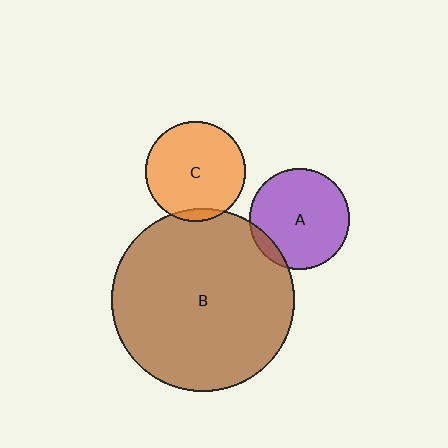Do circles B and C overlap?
Yes.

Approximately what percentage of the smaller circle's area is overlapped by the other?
Approximately 5%.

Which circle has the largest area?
Circle B (brown).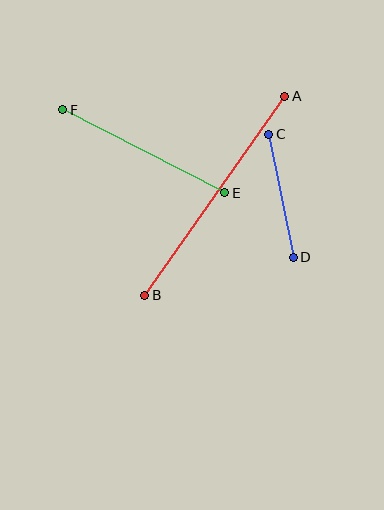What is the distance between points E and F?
The distance is approximately 182 pixels.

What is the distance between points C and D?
The distance is approximately 125 pixels.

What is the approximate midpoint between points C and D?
The midpoint is at approximately (281, 196) pixels.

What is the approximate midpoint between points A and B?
The midpoint is at approximately (215, 196) pixels.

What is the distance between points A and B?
The distance is approximately 243 pixels.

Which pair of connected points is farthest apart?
Points A and B are farthest apart.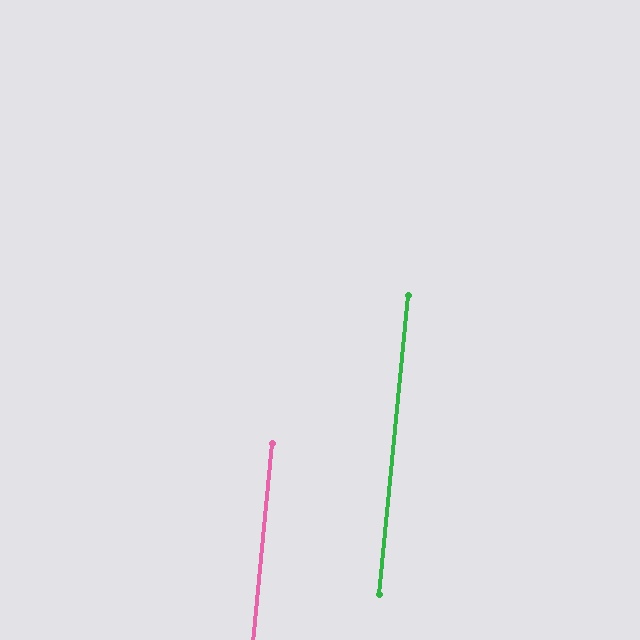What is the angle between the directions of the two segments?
Approximately 0 degrees.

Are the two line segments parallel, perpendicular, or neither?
Parallel — their directions differ by only 0.2°.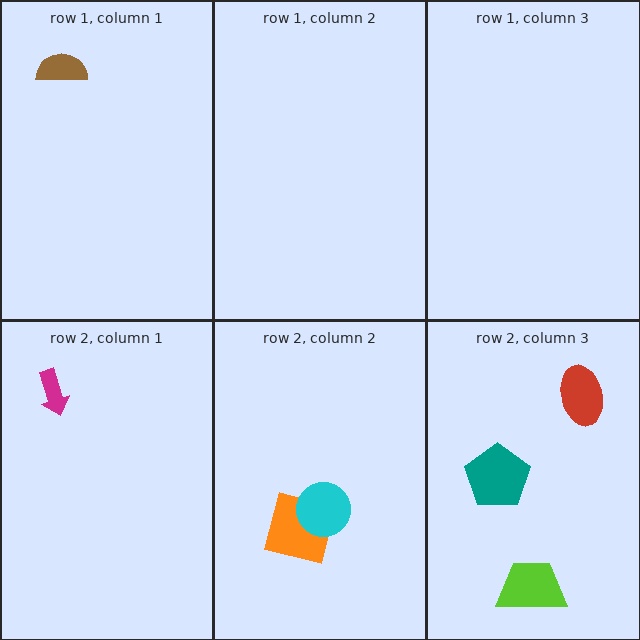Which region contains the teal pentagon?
The row 2, column 3 region.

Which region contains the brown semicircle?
The row 1, column 1 region.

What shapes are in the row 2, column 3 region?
The lime trapezoid, the teal pentagon, the red ellipse.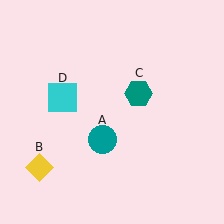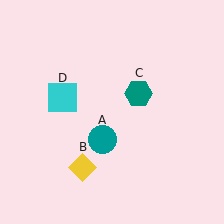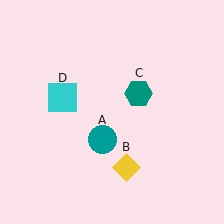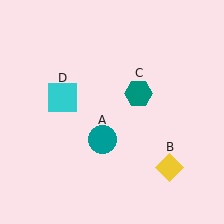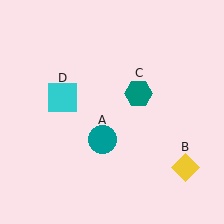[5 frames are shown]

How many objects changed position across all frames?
1 object changed position: yellow diamond (object B).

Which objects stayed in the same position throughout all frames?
Teal circle (object A) and teal hexagon (object C) and cyan square (object D) remained stationary.